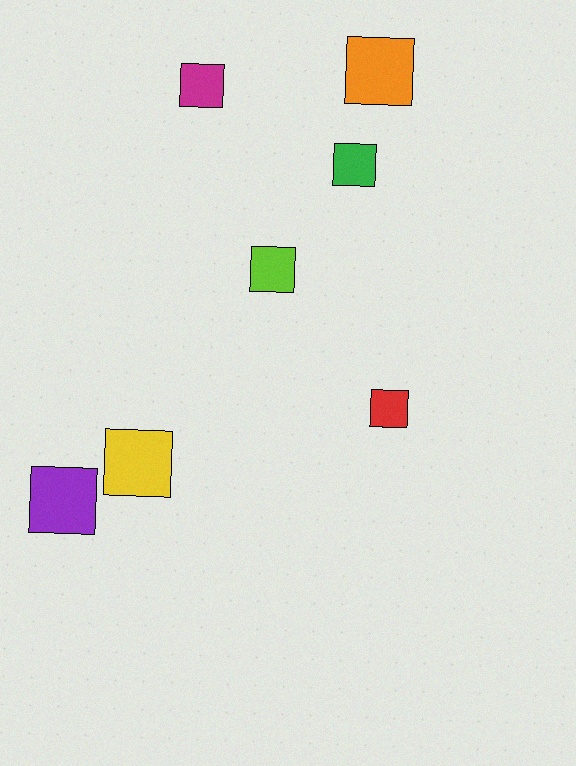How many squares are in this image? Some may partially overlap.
There are 7 squares.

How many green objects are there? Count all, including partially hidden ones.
There is 1 green object.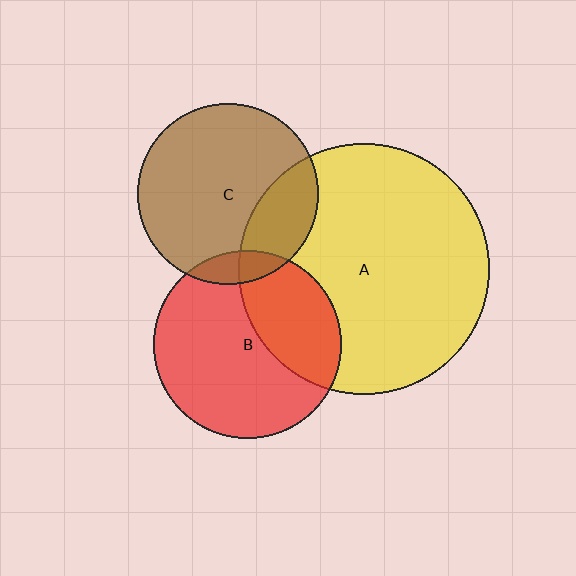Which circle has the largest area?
Circle A (yellow).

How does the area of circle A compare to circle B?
Approximately 1.8 times.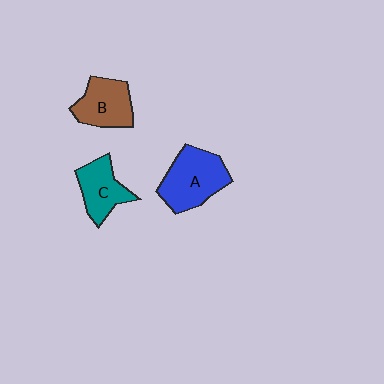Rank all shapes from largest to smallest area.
From largest to smallest: A (blue), B (brown), C (teal).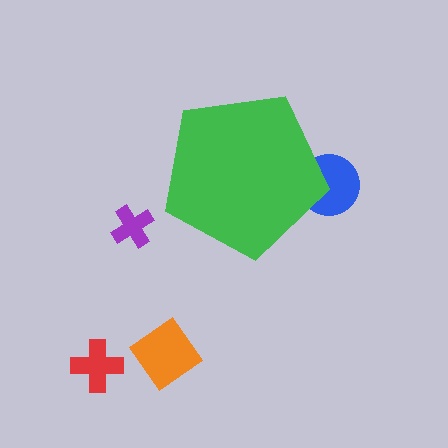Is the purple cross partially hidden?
No, the purple cross is fully visible.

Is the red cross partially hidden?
No, the red cross is fully visible.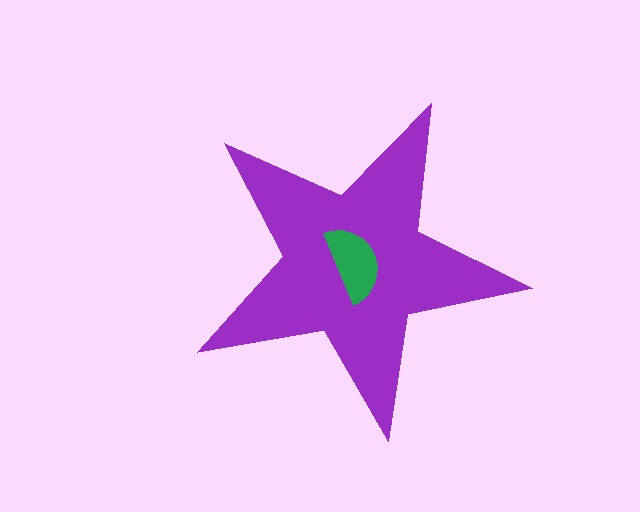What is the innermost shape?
The green semicircle.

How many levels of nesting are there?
2.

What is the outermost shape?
The purple star.